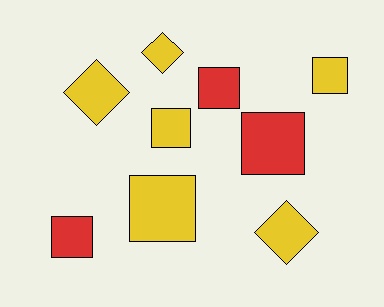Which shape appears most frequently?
Square, with 6 objects.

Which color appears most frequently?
Yellow, with 6 objects.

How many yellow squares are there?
There are 3 yellow squares.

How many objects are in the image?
There are 9 objects.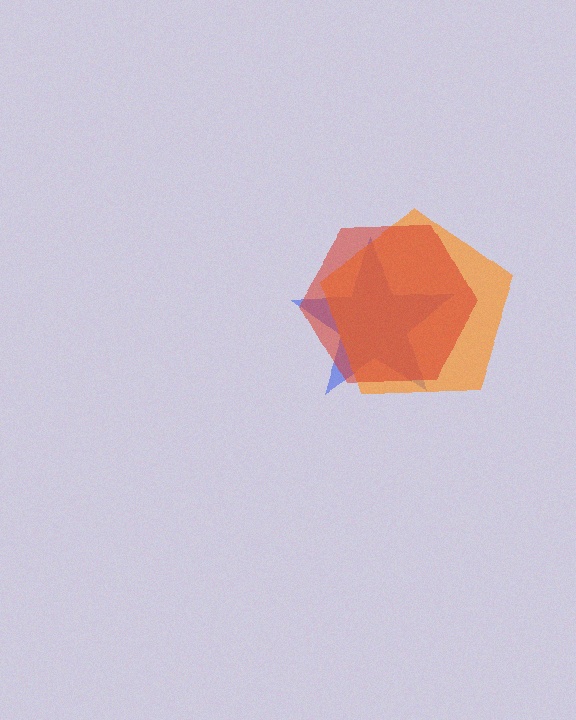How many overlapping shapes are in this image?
There are 3 overlapping shapes in the image.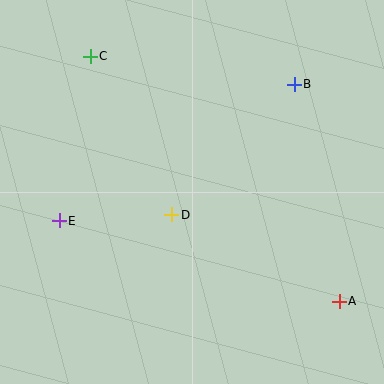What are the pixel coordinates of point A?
Point A is at (339, 301).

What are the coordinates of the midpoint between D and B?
The midpoint between D and B is at (233, 149).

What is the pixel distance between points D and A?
The distance between D and A is 189 pixels.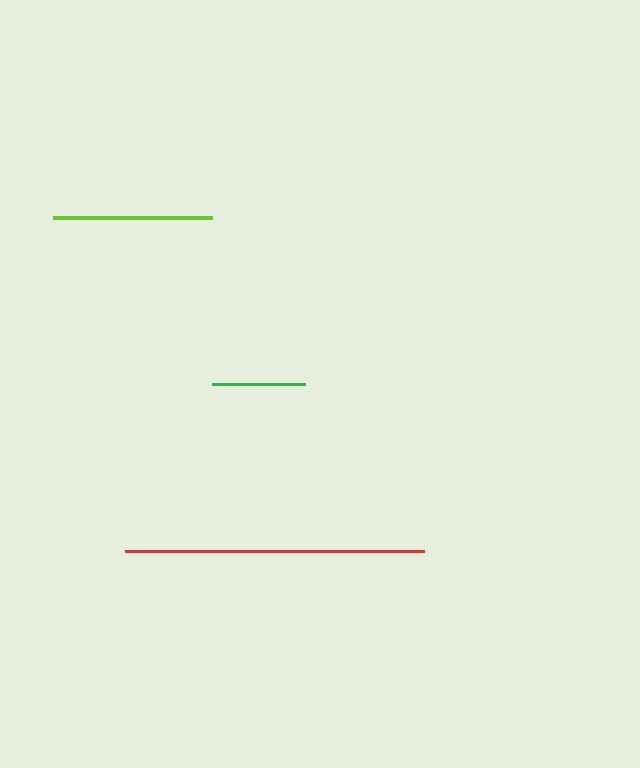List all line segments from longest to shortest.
From longest to shortest: red, lime, green.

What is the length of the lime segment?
The lime segment is approximately 159 pixels long.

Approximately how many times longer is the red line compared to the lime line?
The red line is approximately 1.9 times the length of the lime line.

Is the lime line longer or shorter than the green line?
The lime line is longer than the green line.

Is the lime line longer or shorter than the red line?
The red line is longer than the lime line.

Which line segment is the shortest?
The green line is the shortest at approximately 92 pixels.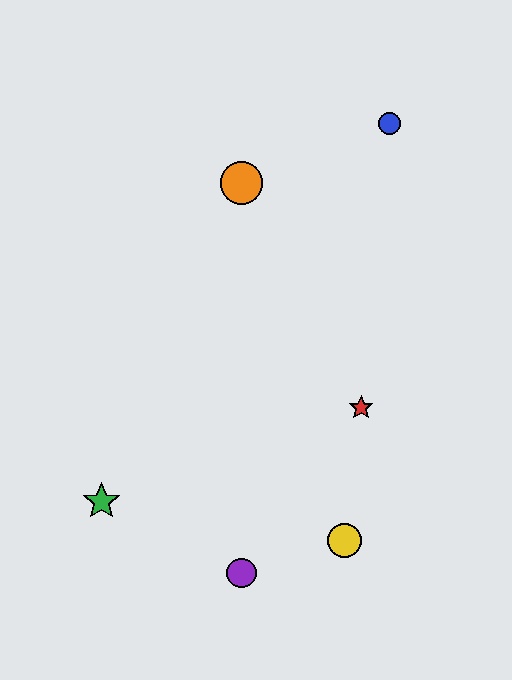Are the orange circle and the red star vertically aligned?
No, the orange circle is at x≈242 and the red star is at x≈361.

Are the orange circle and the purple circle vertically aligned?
Yes, both are at x≈242.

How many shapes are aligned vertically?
2 shapes (the purple circle, the orange circle) are aligned vertically.